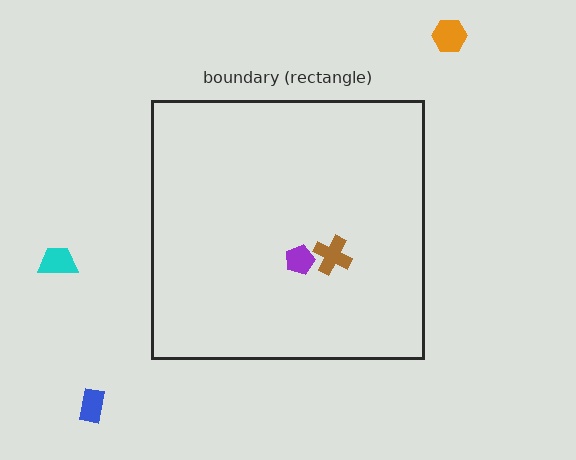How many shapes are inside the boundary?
2 inside, 3 outside.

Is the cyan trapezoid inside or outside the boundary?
Outside.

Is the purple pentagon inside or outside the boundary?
Inside.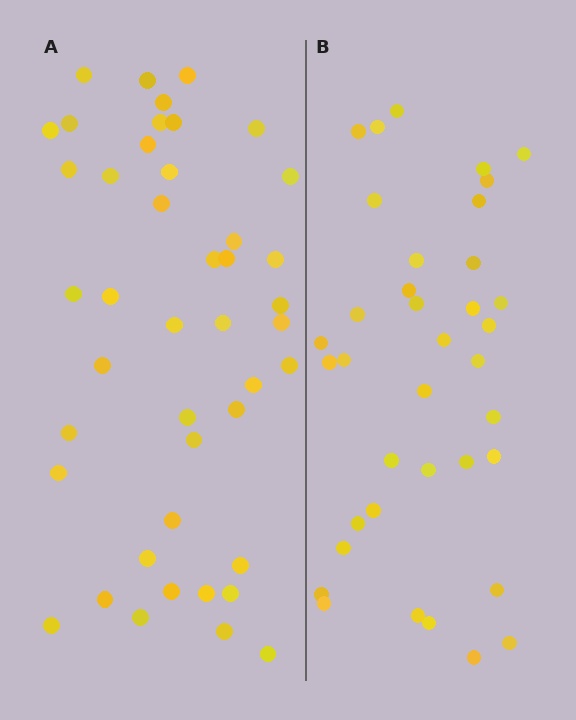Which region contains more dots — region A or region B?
Region A (the left region) has more dots.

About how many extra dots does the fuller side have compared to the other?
Region A has roughly 8 or so more dots than region B.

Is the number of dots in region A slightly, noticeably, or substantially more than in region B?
Region A has only slightly more — the two regions are fairly close. The ratio is roughly 1.2 to 1.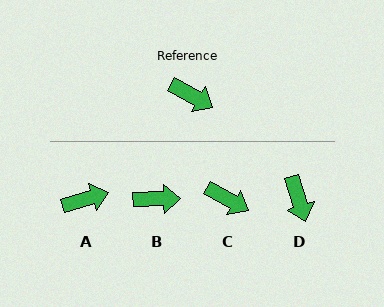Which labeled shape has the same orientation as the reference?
C.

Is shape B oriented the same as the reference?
No, it is off by about 31 degrees.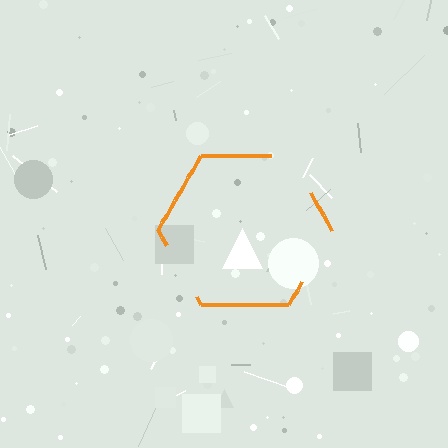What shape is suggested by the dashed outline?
The dashed outline suggests a hexagon.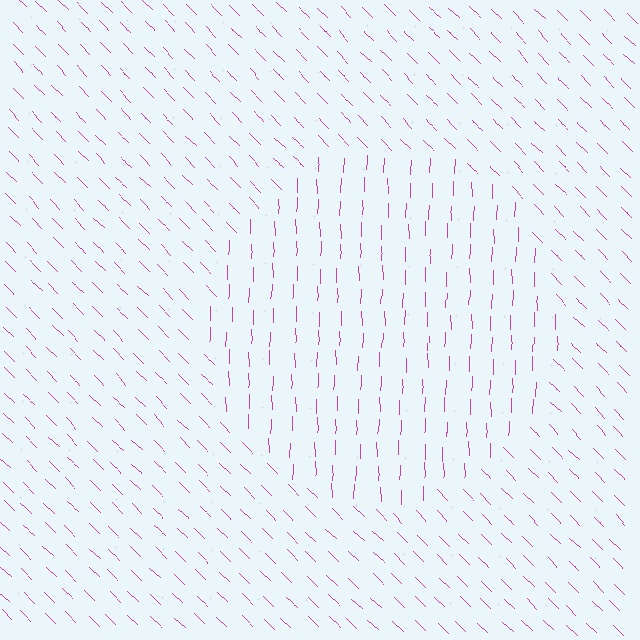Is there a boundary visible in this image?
Yes, there is a texture boundary formed by a change in line orientation.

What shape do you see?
I see a circle.